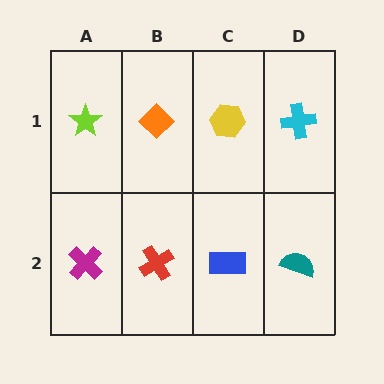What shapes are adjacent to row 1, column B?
A red cross (row 2, column B), a lime star (row 1, column A), a yellow hexagon (row 1, column C).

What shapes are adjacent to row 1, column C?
A blue rectangle (row 2, column C), an orange diamond (row 1, column B), a cyan cross (row 1, column D).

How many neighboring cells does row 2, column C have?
3.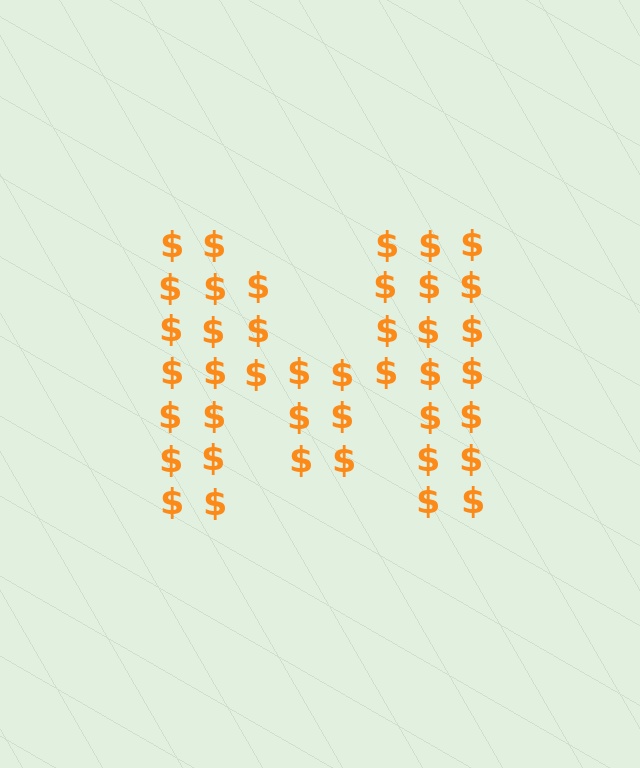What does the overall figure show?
The overall figure shows the letter M.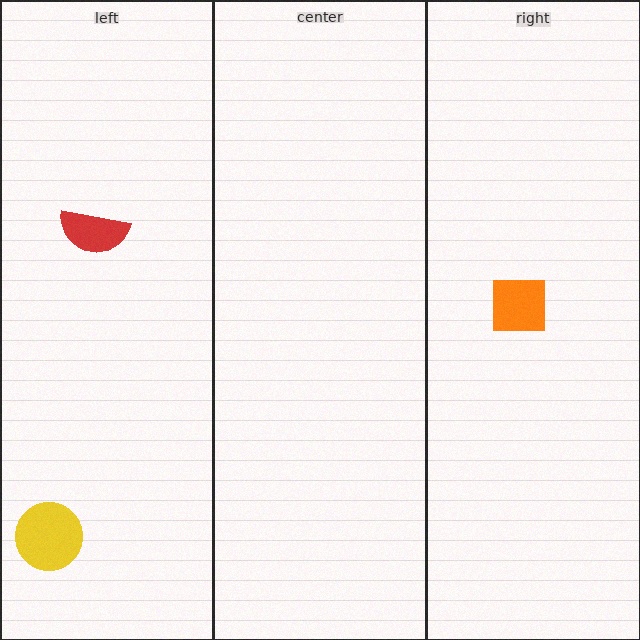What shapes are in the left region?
The red semicircle, the yellow circle.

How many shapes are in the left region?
2.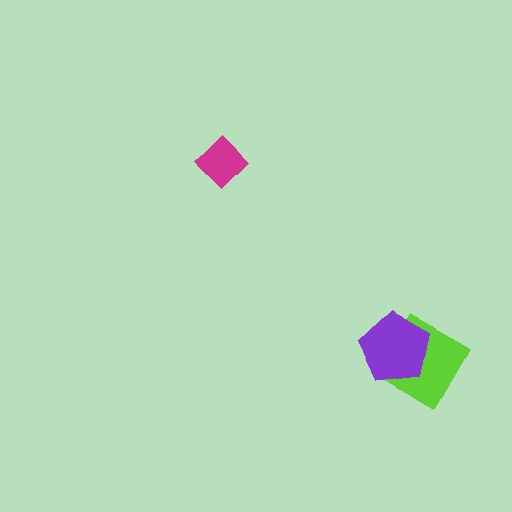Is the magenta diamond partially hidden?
No, no other shape covers it.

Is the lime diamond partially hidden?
Yes, it is partially covered by another shape.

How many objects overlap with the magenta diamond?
0 objects overlap with the magenta diamond.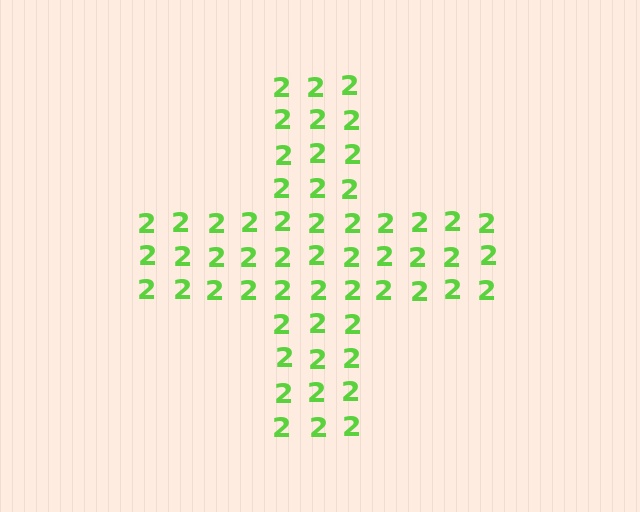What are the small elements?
The small elements are digit 2's.